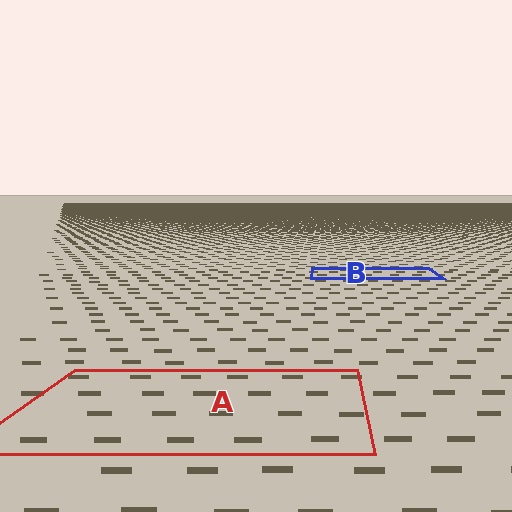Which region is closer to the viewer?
Region A is closer. The texture elements there are larger and more spread out.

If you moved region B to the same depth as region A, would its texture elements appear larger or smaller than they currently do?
They would appear larger. At a closer depth, the same texture elements are projected at a bigger on-screen size.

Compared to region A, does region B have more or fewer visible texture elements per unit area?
Region B has more texture elements per unit area — they are packed more densely because it is farther away.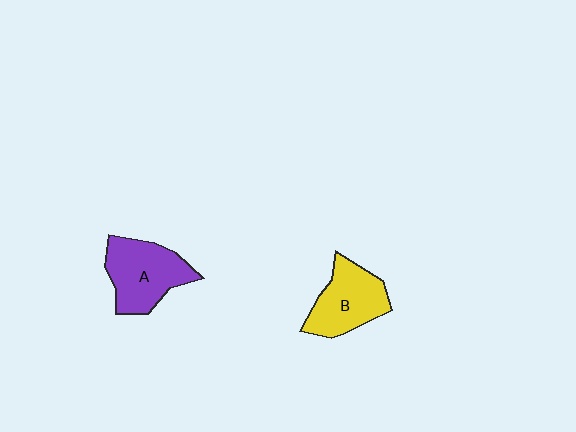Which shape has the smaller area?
Shape B (yellow).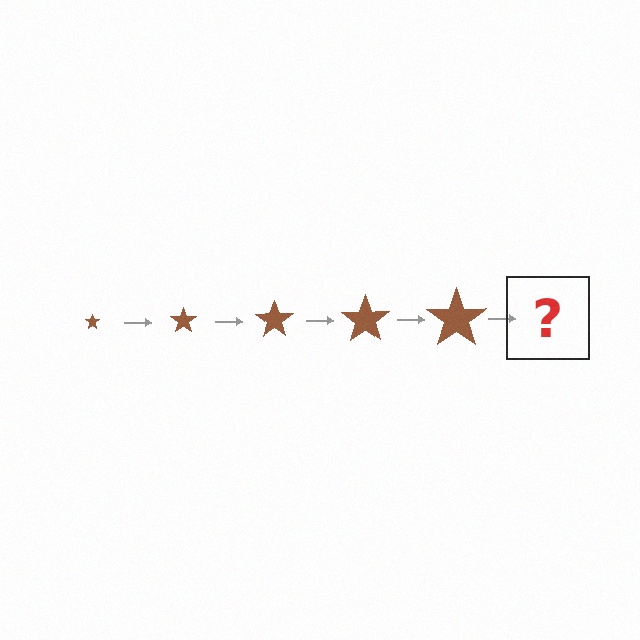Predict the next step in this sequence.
The next step is a brown star, larger than the previous one.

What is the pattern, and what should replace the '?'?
The pattern is that the star gets progressively larger each step. The '?' should be a brown star, larger than the previous one.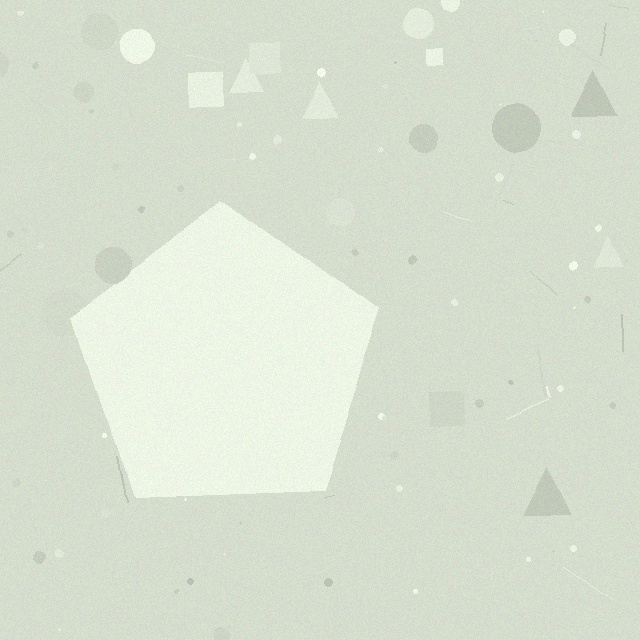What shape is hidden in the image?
A pentagon is hidden in the image.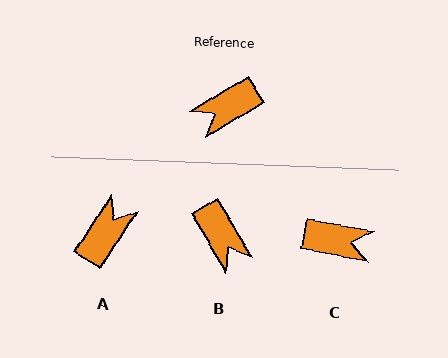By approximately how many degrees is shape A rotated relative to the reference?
Approximately 154 degrees clockwise.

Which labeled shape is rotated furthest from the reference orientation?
A, about 154 degrees away.